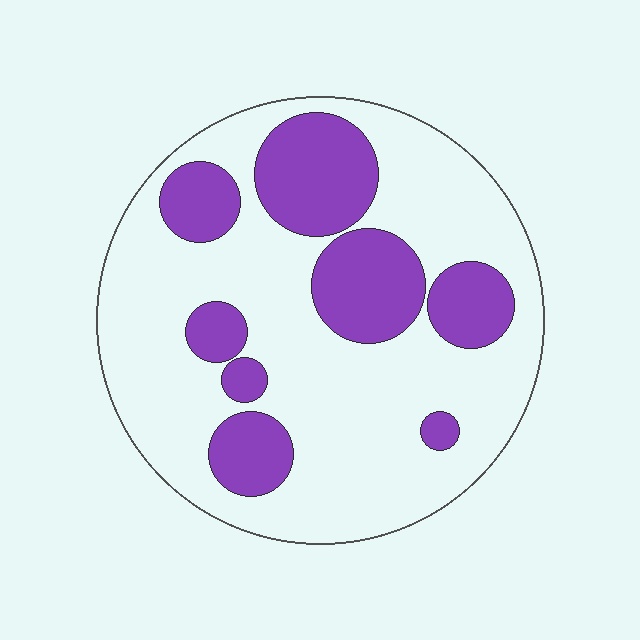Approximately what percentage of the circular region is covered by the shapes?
Approximately 30%.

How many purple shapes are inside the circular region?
8.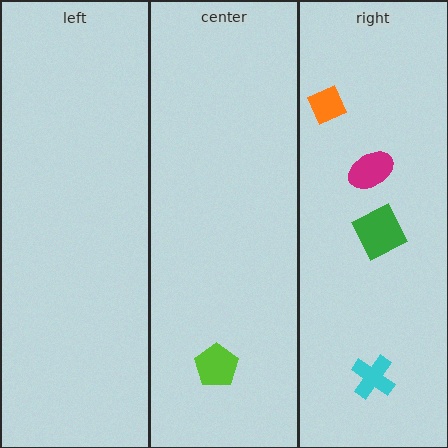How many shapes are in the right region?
4.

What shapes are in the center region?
The lime pentagon.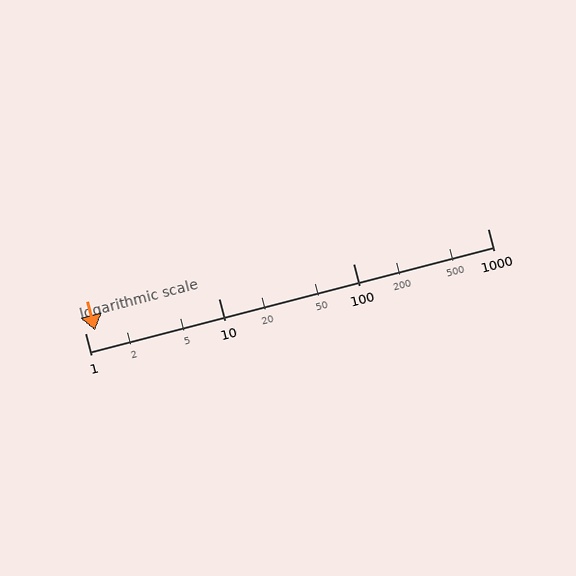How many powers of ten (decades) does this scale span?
The scale spans 3 decades, from 1 to 1000.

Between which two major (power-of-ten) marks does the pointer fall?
The pointer is between 1 and 10.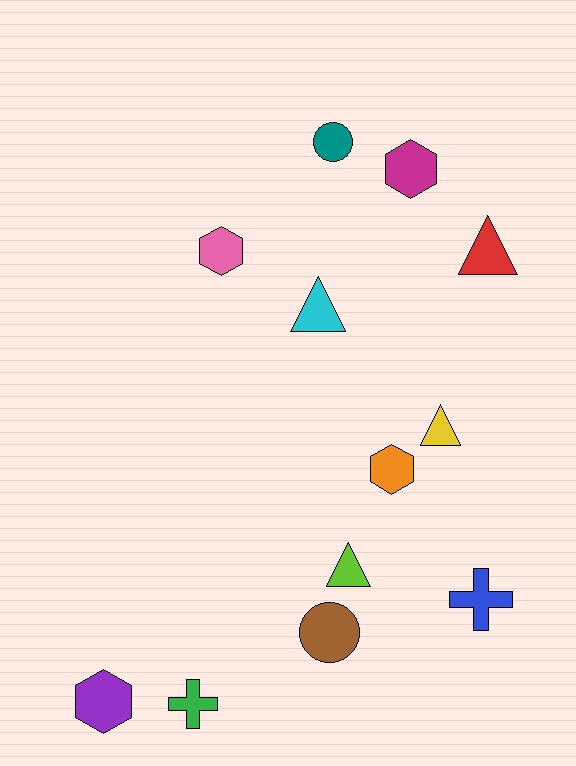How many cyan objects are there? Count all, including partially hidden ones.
There is 1 cyan object.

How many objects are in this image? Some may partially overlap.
There are 12 objects.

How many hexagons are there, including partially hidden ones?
There are 4 hexagons.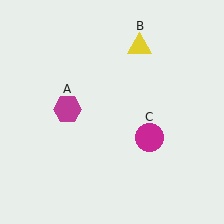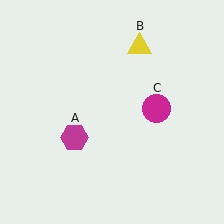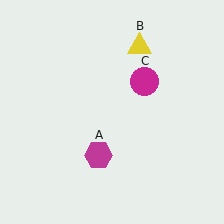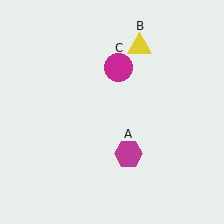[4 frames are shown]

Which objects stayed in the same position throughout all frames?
Yellow triangle (object B) remained stationary.